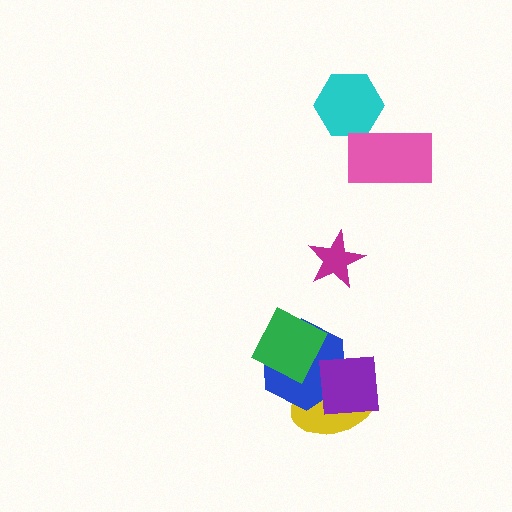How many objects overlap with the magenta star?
0 objects overlap with the magenta star.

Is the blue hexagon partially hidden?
Yes, it is partially covered by another shape.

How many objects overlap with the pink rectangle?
1 object overlaps with the pink rectangle.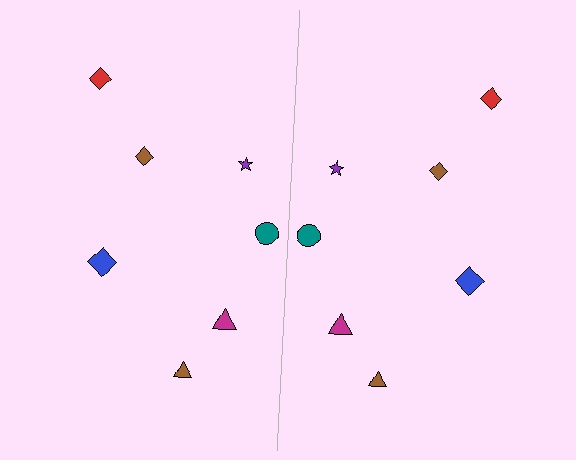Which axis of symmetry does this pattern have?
The pattern has a vertical axis of symmetry running through the center of the image.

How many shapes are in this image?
There are 14 shapes in this image.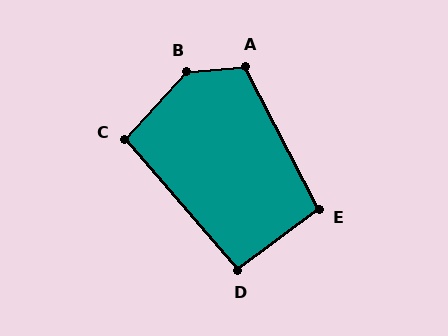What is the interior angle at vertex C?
Approximately 97 degrees (obtuse).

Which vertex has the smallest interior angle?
D, at approximately 94 degrees.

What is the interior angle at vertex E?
Approximately 100 degrees (obtuse).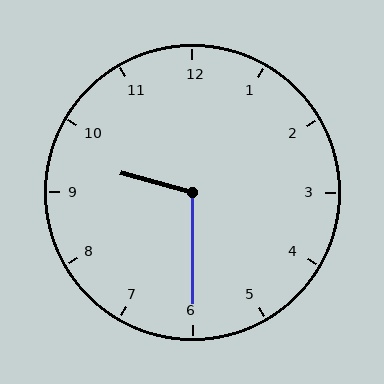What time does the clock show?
9:30.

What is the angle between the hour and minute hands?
Approximately 105 degrees.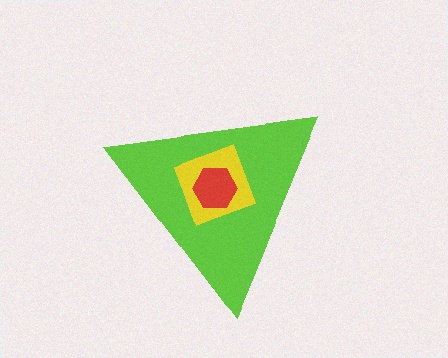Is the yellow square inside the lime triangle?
Yes.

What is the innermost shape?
The red hexagon.